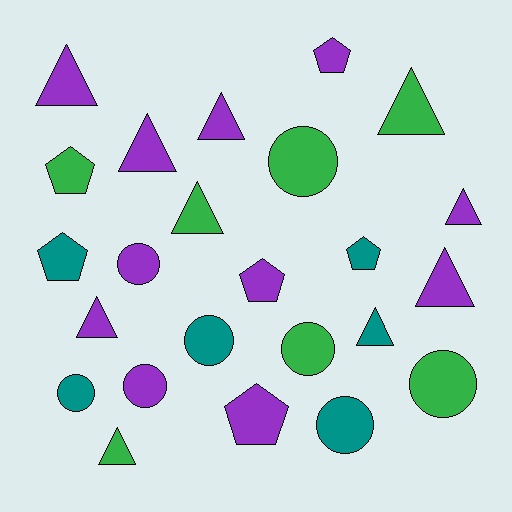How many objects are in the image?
There are 24 objects.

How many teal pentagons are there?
There are 2 teal pentagons.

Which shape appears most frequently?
Triangle, with 10 objects.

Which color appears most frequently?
Purple, with 11 objects.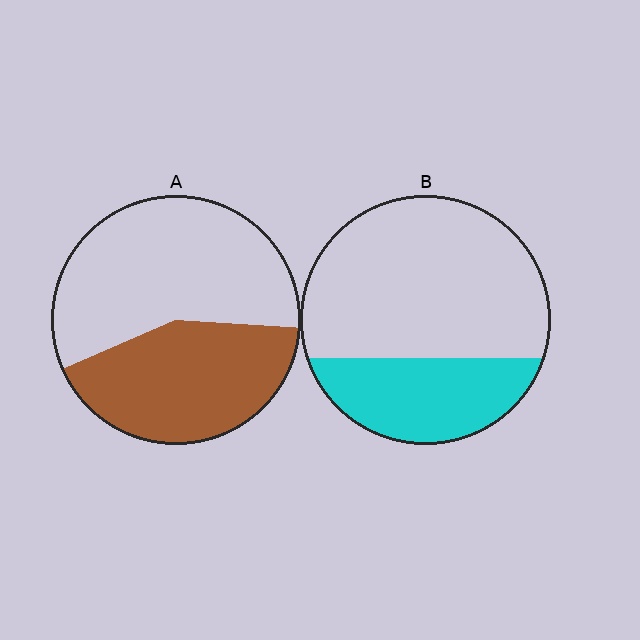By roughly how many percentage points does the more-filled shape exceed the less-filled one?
By roughly 10 percentage points (A over B).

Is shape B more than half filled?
No.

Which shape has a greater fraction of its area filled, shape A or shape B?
Shape A.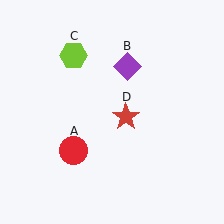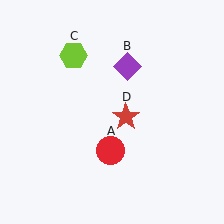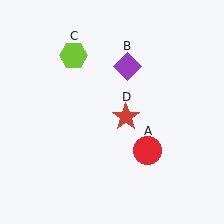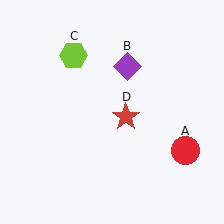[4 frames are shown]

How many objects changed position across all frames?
1 object changed position: red circle (object A).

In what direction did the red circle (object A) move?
The red circle (object A) moved right.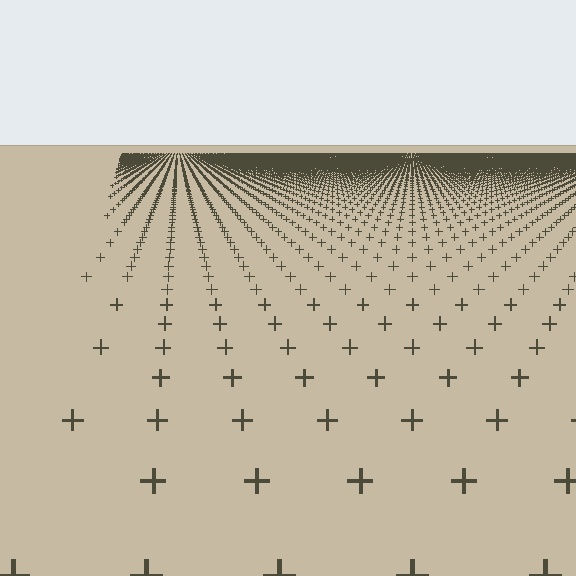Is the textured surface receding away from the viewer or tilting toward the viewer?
The surface is receding away from the viewer. Texture elements get smaller and denser toward the top.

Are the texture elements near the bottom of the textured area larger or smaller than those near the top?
Larger. Near the bottom, elements are closer to the viewer and appear at a bigger on-screen size.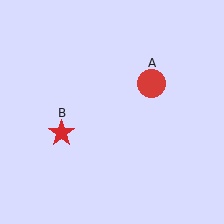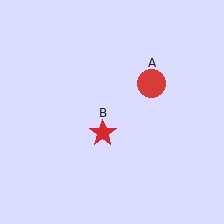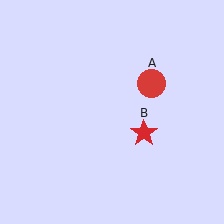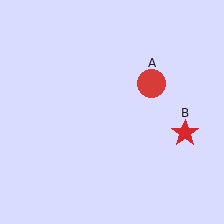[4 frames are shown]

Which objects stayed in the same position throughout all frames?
Red circle (object A) remained stationary.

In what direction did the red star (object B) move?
The red star (object B) moved right.